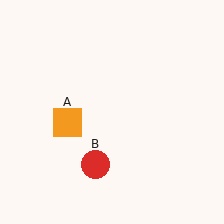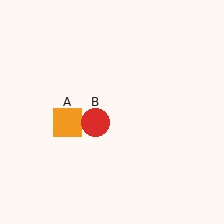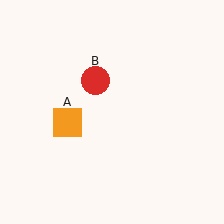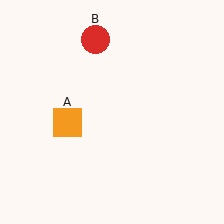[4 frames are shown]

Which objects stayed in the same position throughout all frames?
Orange square (object A) remained stationary.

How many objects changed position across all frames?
1 object changed position: red circle (object B).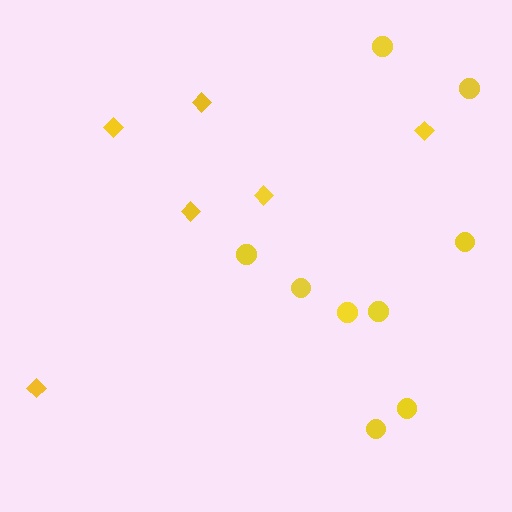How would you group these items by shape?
There are 2 groups: one group of diamonds (6) and one group of circles (9).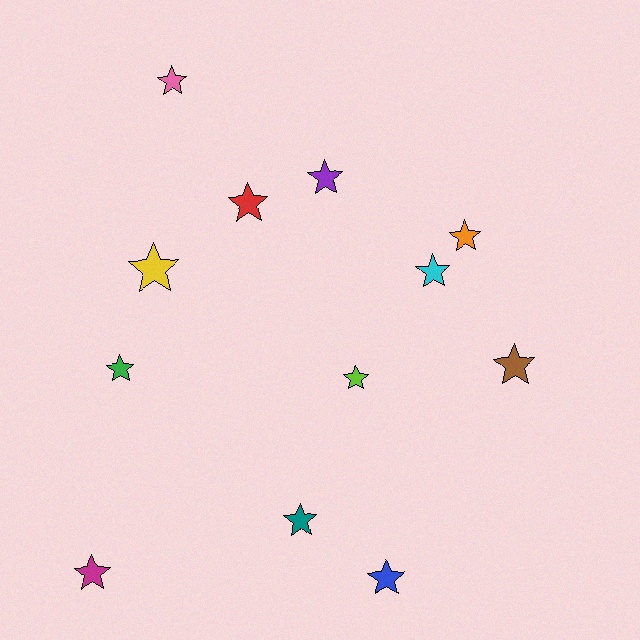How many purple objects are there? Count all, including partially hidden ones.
There is 1 purple object.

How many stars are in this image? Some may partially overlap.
There are 12 stars.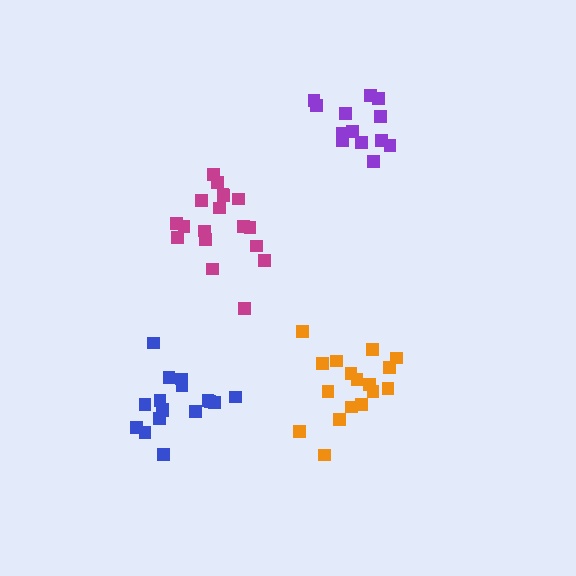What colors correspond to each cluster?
The clusters are colored: magenta, orange, blue, purple.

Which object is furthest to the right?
The purple cluster is rightmost.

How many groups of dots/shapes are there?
There are 4 groups.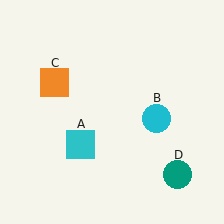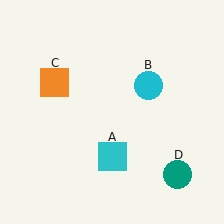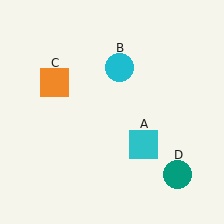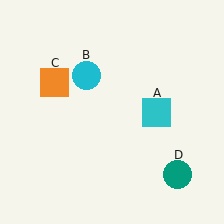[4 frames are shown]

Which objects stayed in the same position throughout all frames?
Orange square (object C) and teal circle (object D) remained stationary.